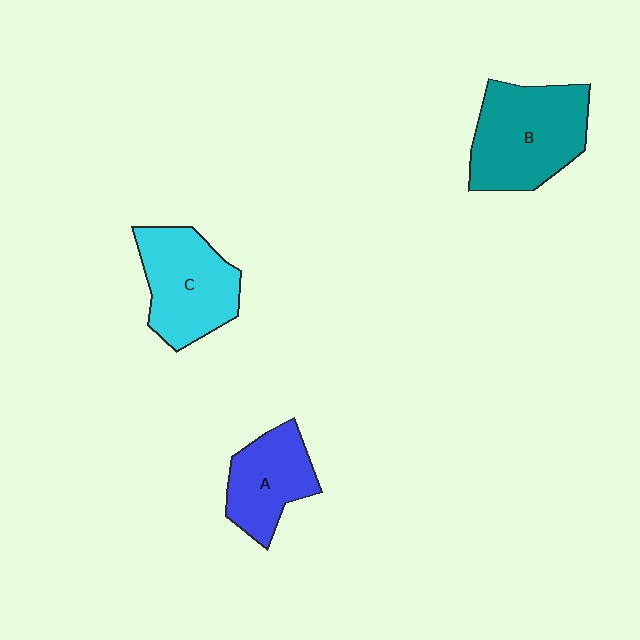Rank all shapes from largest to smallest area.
From largest to smallest: B (teal), C (cyan), A (blue).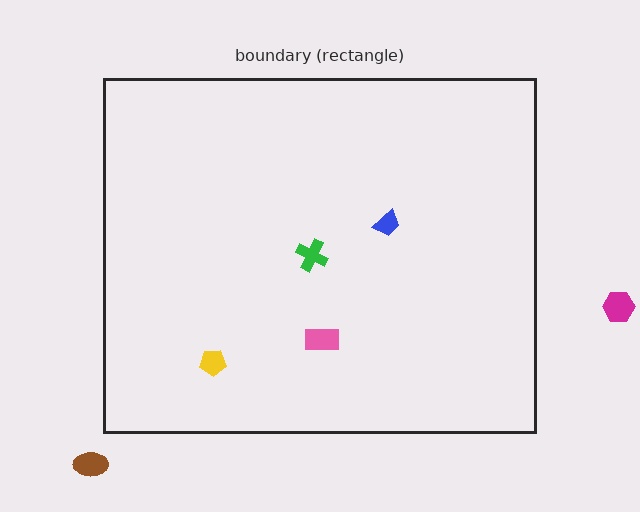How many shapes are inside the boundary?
4 inside, 2 outside.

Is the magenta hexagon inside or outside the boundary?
Outside.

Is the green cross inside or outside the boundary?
Inside.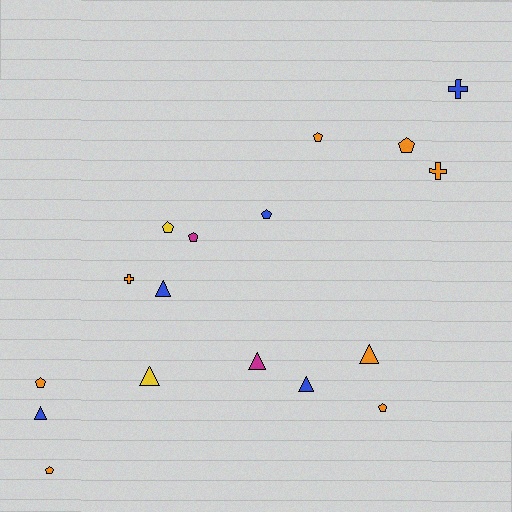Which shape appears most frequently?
Pentagon, with 8 objects.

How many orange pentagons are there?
There are 5 orange pentagons.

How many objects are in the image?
There are 17 objects.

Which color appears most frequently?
Orange, with 8 objects.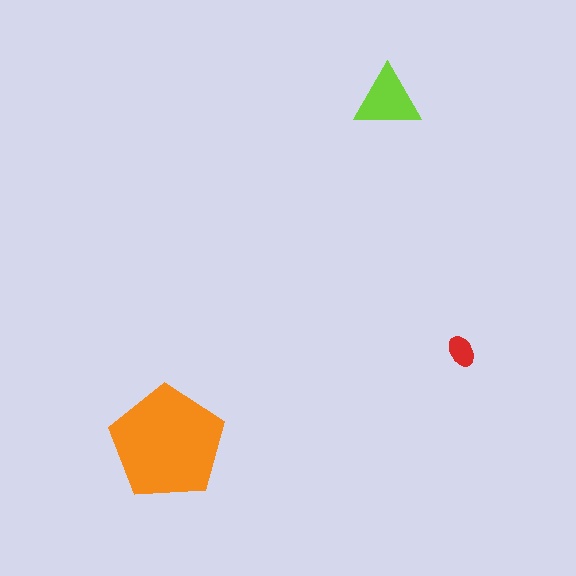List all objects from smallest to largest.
The red ellipse, the lime triangle, the orange pentagon.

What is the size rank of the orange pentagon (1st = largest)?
1st.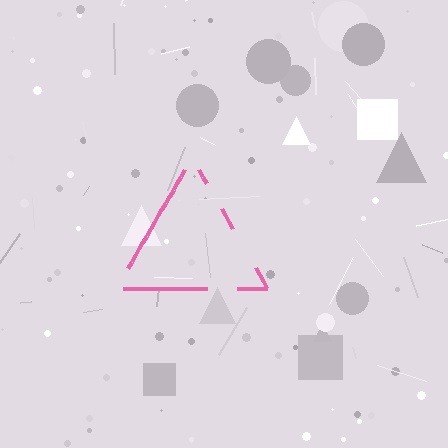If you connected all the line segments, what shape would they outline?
They would outline a triangle.